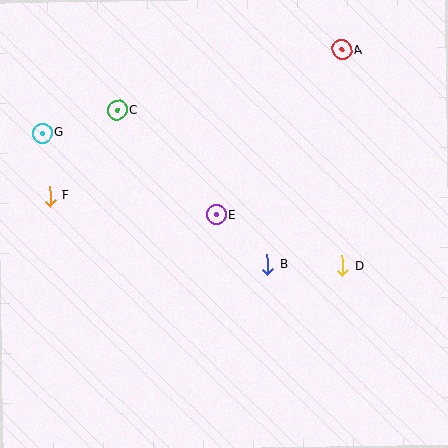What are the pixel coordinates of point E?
Point E is at (216, 215).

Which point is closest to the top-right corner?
Point A is closest to the top-right corner.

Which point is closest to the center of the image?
Point E at (216, 215) is closest to the center.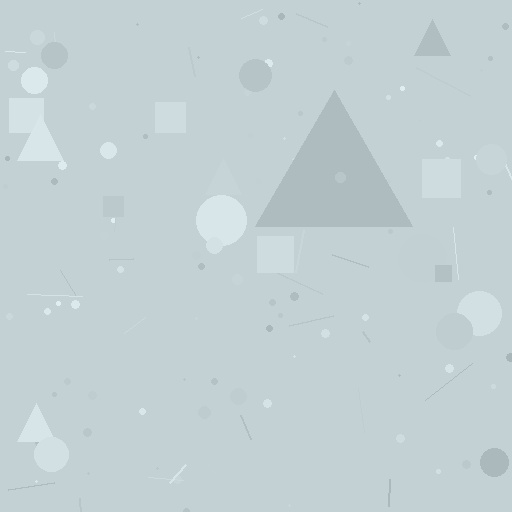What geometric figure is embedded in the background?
A triangle is embedded in the background.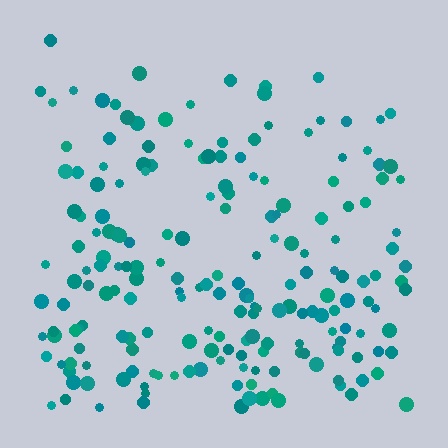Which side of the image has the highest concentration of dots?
The bottom.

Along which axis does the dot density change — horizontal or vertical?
Vertical.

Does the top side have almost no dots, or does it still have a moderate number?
Still a moderate number, just noticeably fewer than the bottom.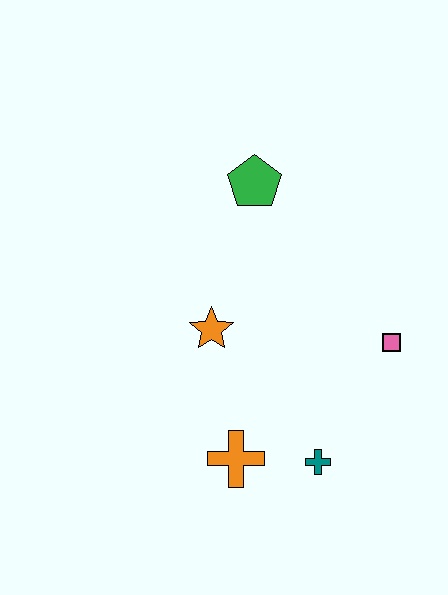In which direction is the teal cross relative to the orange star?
The teal cross is below the orange star.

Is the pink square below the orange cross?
No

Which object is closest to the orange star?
The orange cross is closest to the orange star.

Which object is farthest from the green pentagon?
The teal cross is farthest from the green pentagon.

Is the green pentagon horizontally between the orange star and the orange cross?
No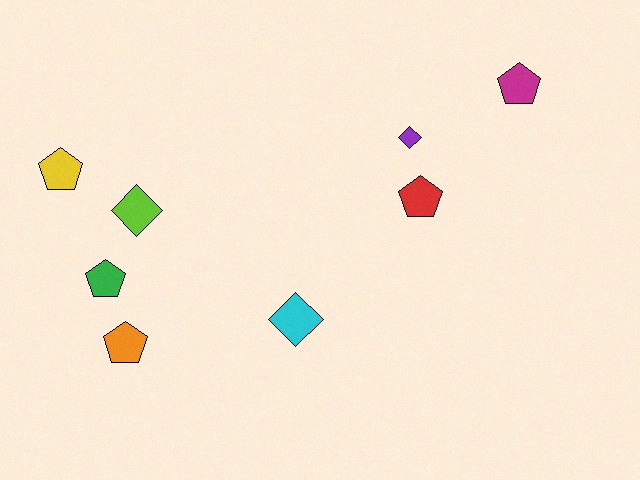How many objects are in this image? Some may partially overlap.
There are 8 objects.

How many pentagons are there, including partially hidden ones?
There are 5 pentagons.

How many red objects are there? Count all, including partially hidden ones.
There is 1 red object.